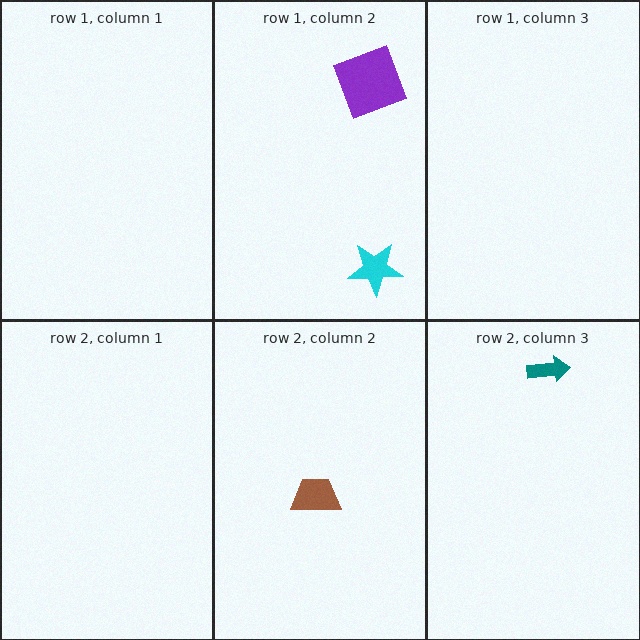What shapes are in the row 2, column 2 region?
The brown trapezoid.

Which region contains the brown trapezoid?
The row 2, column 2 region.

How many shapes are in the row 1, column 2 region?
2.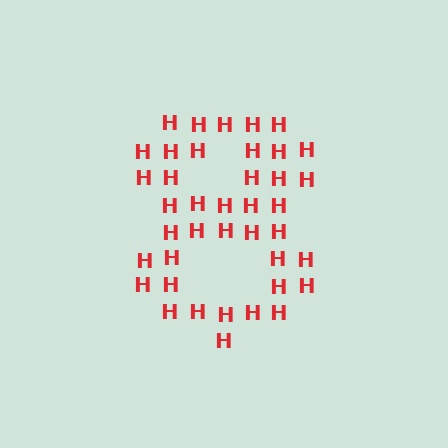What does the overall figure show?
The overall figure shows the digit 8.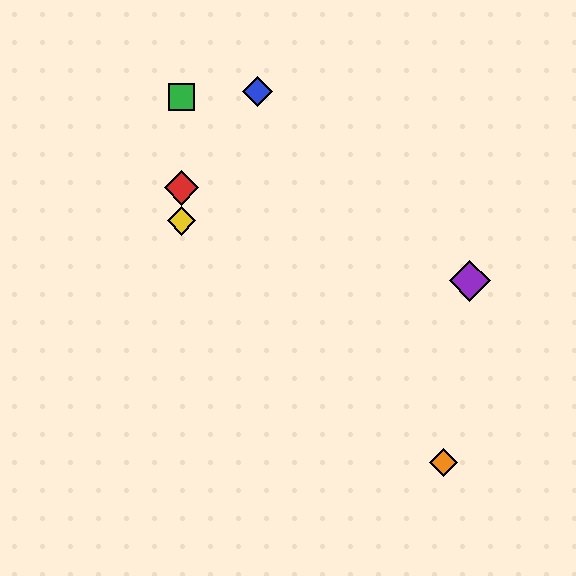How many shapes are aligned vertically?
3 shapes (the red diamond, the green square, the yellow diamond) are aligned vertically.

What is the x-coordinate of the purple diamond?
The purple diamond is at x≈470.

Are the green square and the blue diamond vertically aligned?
No, the green square is at x≈181 and the blue diamond is at x≈258.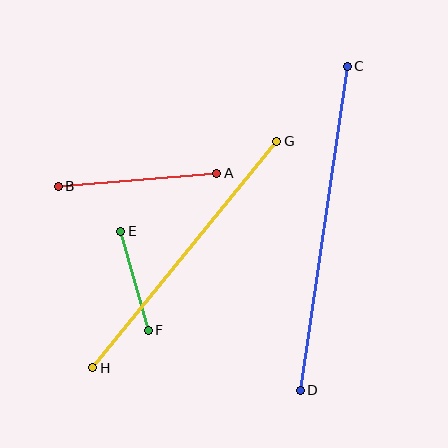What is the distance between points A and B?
The distance is approximately 159 pixels.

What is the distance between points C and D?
The distance is approximately 327 pixels.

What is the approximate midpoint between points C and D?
The midpoint is at approximately (324, 228) pixels.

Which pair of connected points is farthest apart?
Points C and D are farthest apart.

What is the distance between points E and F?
The distance is approximately 103 pixels.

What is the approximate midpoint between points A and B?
The midpoint is at approximately (137, 180) pixels.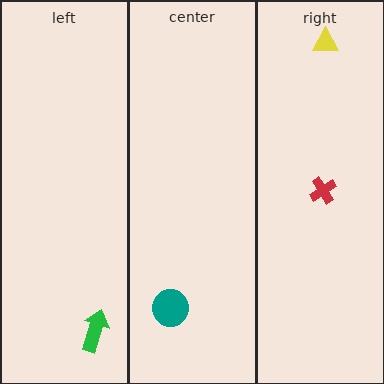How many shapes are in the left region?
1.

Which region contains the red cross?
The right region.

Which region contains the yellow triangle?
The right region.